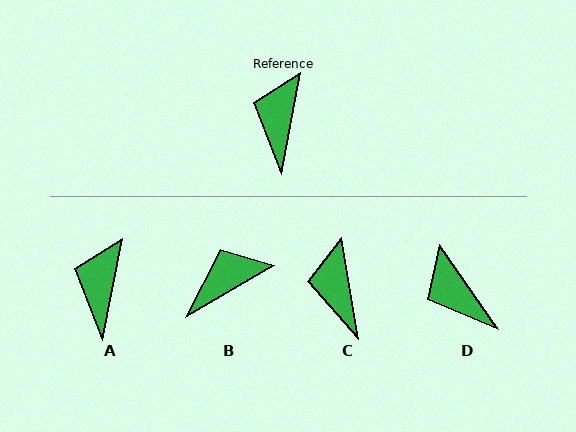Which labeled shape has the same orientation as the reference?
A.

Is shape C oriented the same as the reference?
No, it is off by about 21 degrees.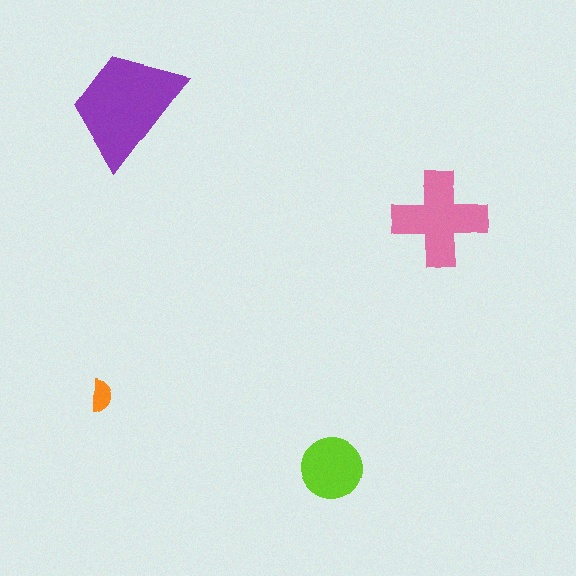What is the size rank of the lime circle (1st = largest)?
3rd.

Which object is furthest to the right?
The pink cross is rightmost.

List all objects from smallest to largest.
The orange semicircle, the lime circle, the pink cross, the purple trapezoid.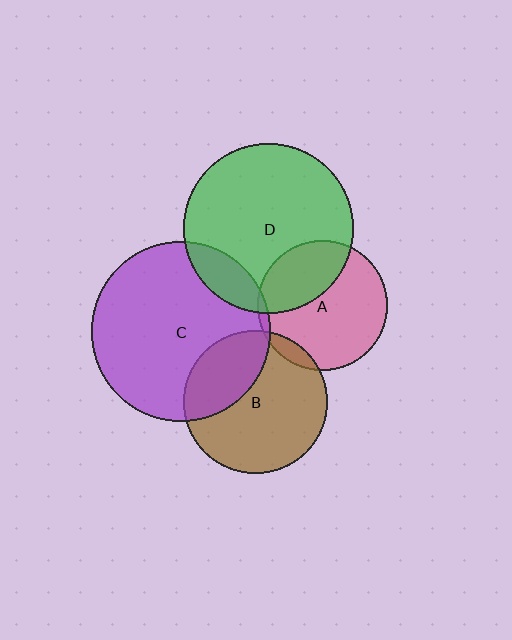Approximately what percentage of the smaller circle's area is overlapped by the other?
Approximately 5%.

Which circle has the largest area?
Circle C (purple).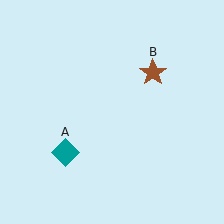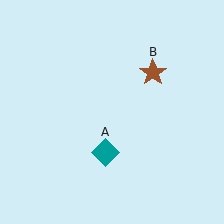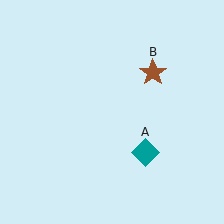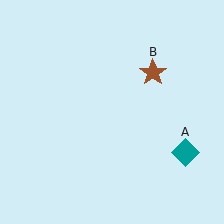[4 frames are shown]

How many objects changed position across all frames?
1 object changed position: teal diamond (object A).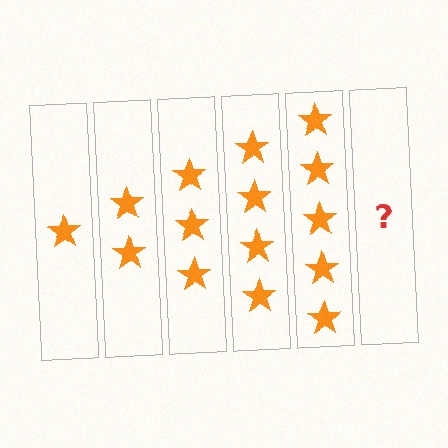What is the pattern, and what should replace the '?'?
The pattern is that each step adds one more star. The '?' should be 6 stars.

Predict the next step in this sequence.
The next step is 6 stars.